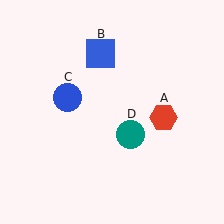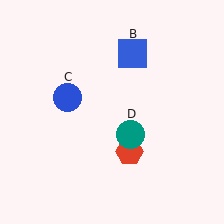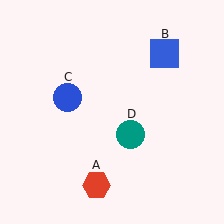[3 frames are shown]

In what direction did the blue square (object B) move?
The blue square (object B) moved right.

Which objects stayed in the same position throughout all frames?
Blue circle (object C) and teal circle (object D) remained stationary.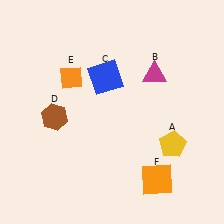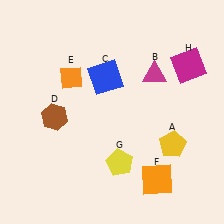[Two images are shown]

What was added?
A yellow pentagon (G), a magenta square (H) were added in Image 2.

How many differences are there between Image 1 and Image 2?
There are 2 differences between the two images.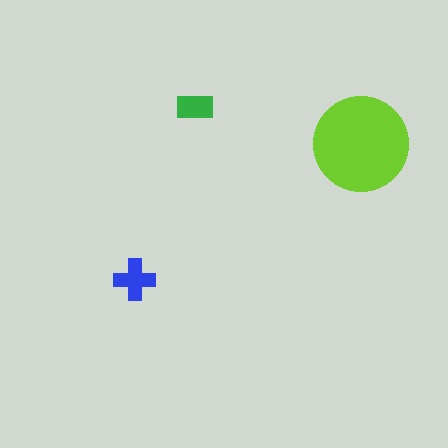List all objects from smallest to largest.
The green rectangle, the blue cross, the lime circle.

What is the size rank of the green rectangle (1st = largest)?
3rd.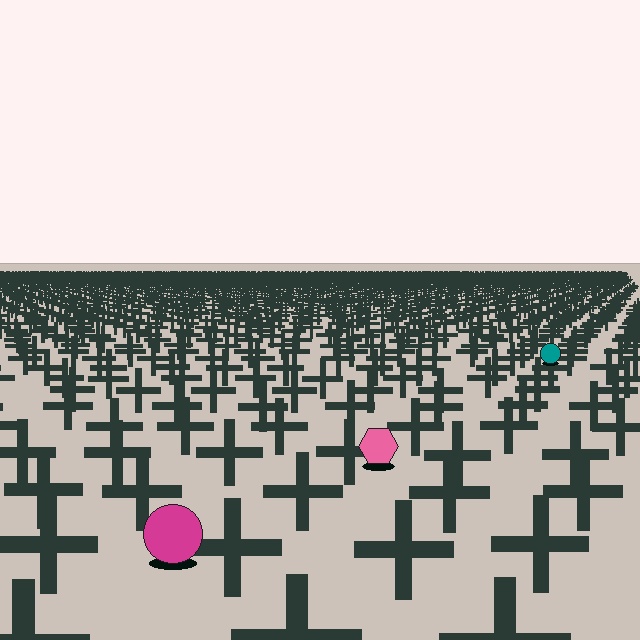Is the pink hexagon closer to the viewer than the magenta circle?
No. The magenta circle is closer — you can tell from the texture gradient: the ground texture is coarser near it.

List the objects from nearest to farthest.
From nearest to farthest: the magenta circle, the pink hexagon, the teal circle.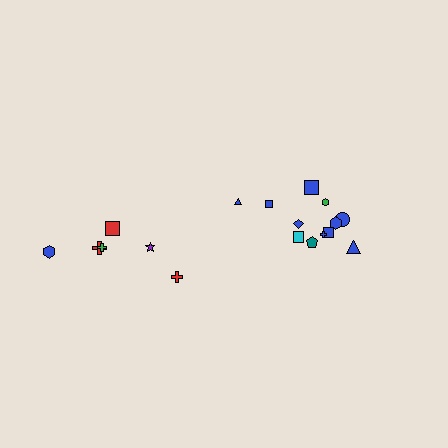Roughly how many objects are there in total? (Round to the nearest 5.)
Roughly 20 objects in total.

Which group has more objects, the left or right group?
The right group.